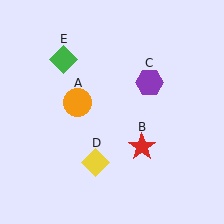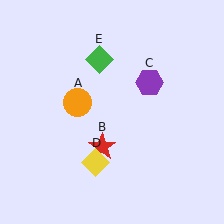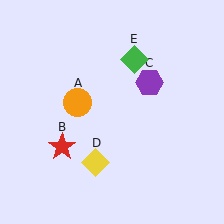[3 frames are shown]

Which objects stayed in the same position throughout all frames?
Orange circle (object A) and purple hexagon (object C) and yellow diamond (object D) remained stationary.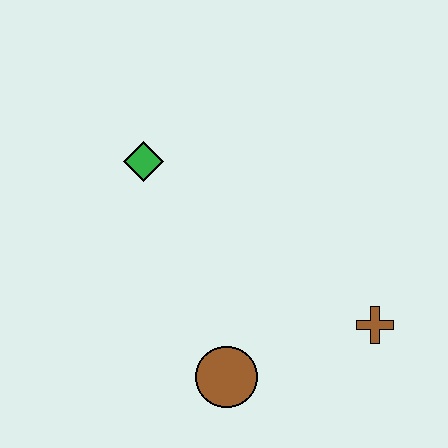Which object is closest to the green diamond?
The brown circle is closest to the green diamond.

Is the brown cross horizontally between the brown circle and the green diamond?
No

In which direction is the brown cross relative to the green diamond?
The brown cross is to the right of the green diamond.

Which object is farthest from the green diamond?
The brown cross is farthest from the green diamond.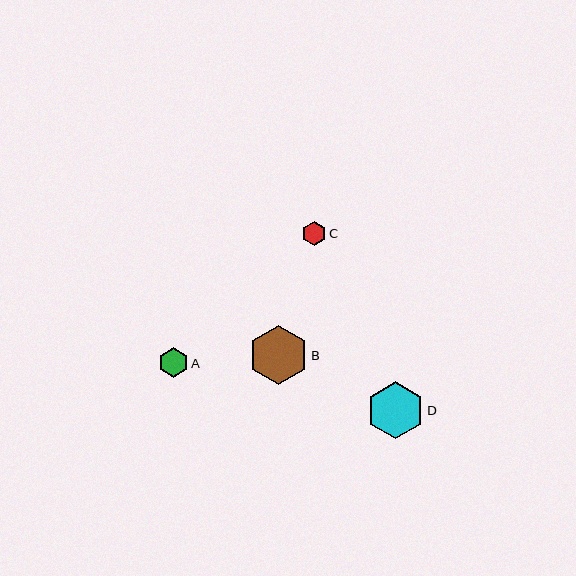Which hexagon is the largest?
Hexagon B is the largest with a size of approximately 59 pixels.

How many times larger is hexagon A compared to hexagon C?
Hexagon A is approximately 1.2 times the size of hexagon C.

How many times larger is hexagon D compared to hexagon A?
Hexagon D is approximately 1.9 times the size of hexagon A.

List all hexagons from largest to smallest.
From largest to smallest: B, D, A, C.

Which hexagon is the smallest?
Hexagon C is the smallest with a size of approximately 24 pixels.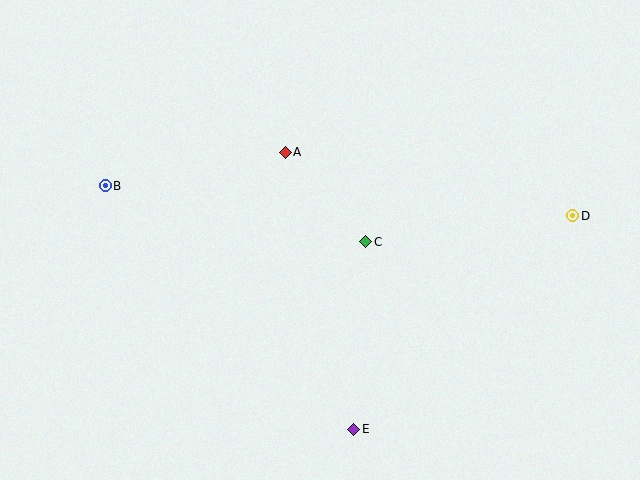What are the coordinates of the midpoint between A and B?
The midpoint between A and B is at (195, 169).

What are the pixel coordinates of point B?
Point B is at (105, 186).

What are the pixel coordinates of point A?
Point A is at (285, 152).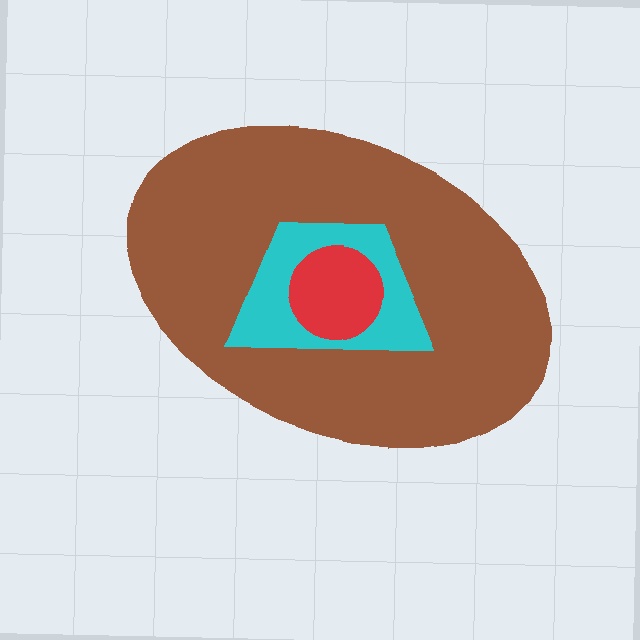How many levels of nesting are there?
3.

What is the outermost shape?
The brown ellipse.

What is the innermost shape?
The red circle.